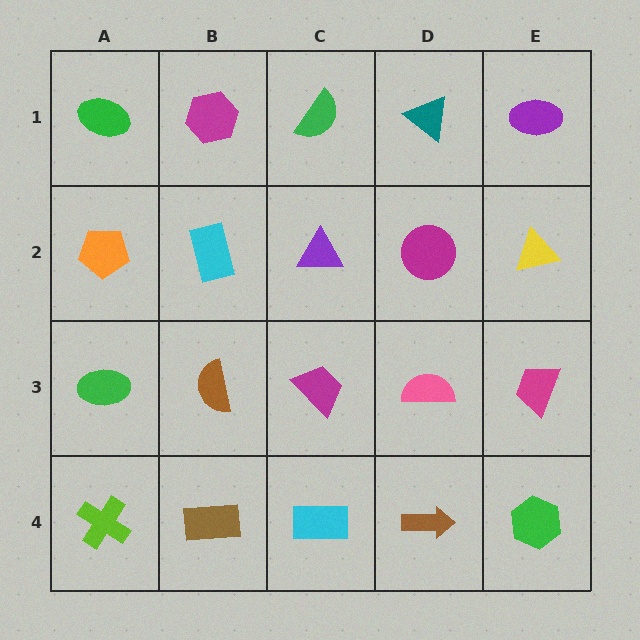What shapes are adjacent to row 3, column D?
A magenta circle (row 2, column D), a brown arrow (row 4, column D), a magenta trapezoid (row 3, column C), a magenta trapezoid (row 3, column E).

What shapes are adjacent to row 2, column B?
A magenta hexagon (row 1, column B), a brown semicircle (row 3, column B), an orange pentagon (row 2, column A), a purple triangle (row 2, column C).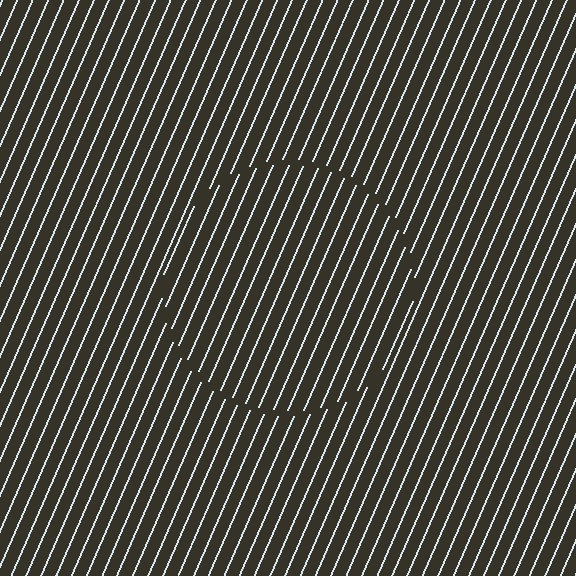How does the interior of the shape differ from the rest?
The interior of the shape contains the same grating, shifted by half a period — the contour is defined by the phase discontinuity where line-ends from the inner and outer gratings abut.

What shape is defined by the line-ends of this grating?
An illusory circle. The interior of the shape contains the same grating, shifted by half a period — the contour is defined by the phase discontinuity where line-ends from the inner and outer gratings abut.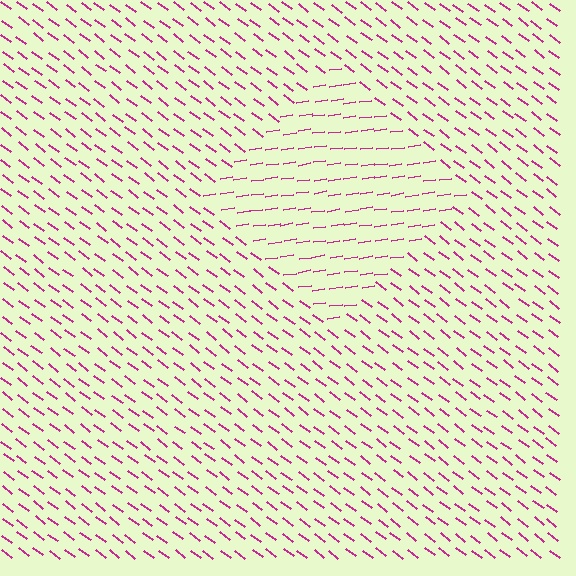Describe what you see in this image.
The image is filled with small magenta line segments. A diamond region in the image has lines oriented differently from the surrounding lines, creating a visible texture boundary.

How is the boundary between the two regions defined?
The boundary is defined purely by a change in line orientation (approximately 45 degrees difference). All lines are the same color and thickness.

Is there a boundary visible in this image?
Yes, there is a texture boundary formed by a change in line orientation.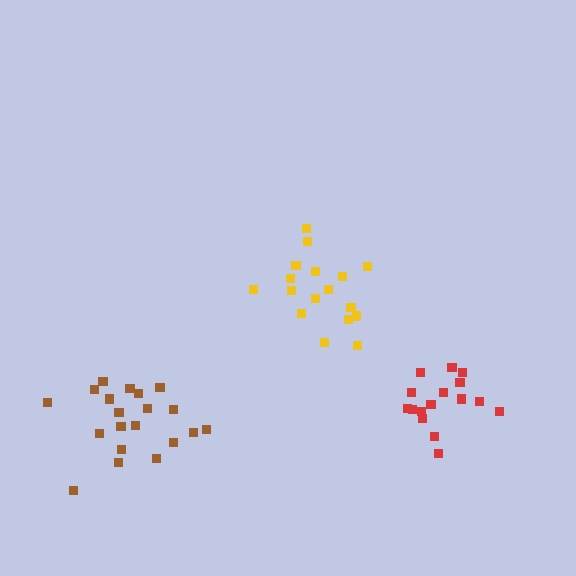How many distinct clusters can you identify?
There are 3 distinct clusters.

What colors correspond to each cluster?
The clusters are colored: yellow, brown, red.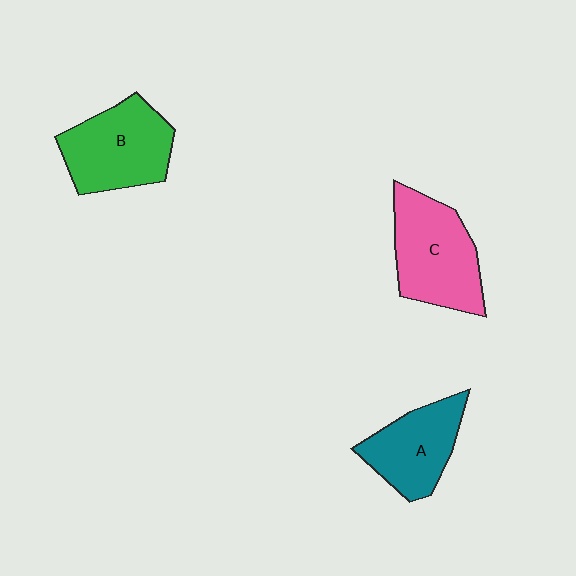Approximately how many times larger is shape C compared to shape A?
Approximately 1.3 times.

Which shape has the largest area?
Shape C (pink).